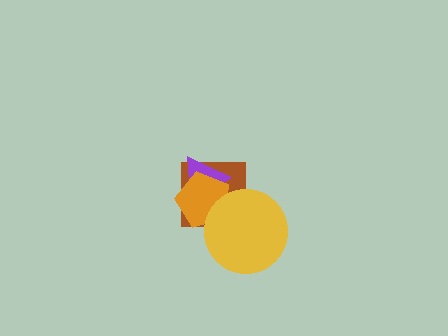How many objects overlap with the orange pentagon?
3 objects overlap with the orange pentagon.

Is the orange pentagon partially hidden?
Yes, it is partially covered by another shape.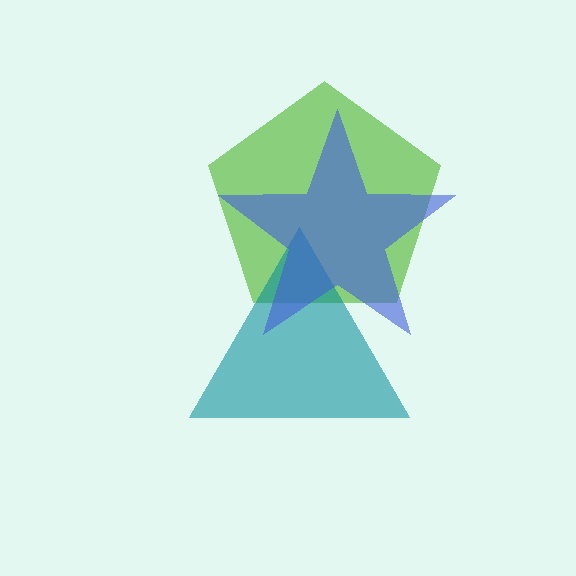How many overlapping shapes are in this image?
There are 3 overlapping shapes in the image.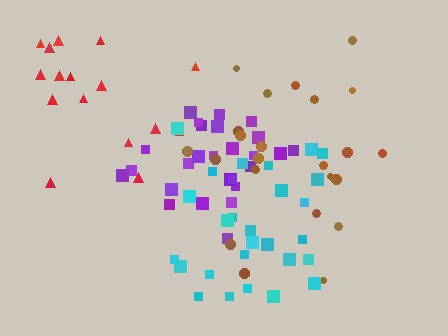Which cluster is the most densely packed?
Purple.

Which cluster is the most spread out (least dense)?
Red.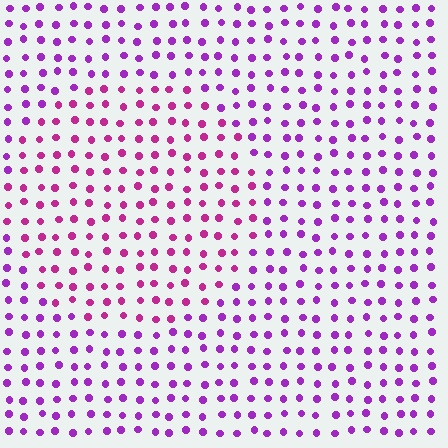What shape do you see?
I see a circle.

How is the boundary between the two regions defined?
The boundary is defined purely by a slight shift in hue (about 32 degrees). Spacing, size, and orientation are identical on both sides.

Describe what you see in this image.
The image is filled with small purple elements in a uniform arrangement. A circle-shaped region is visible where the elements are tinted to a slightly different hue, forming a subtle color boundary.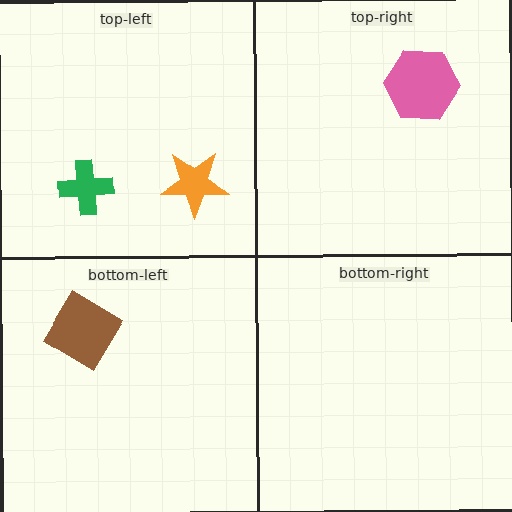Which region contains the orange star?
The top-left region.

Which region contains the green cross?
The top-left region.